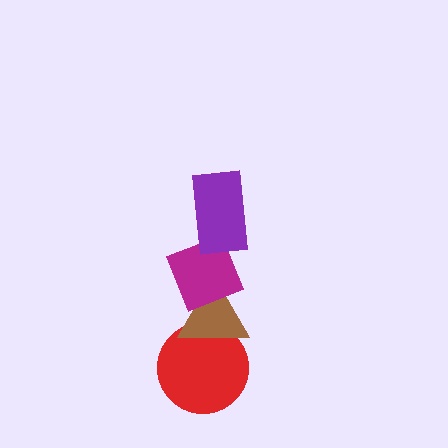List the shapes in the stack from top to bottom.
From top to bottom: the purple rectangle, the magenta diamond, the brown triangle, the red circle.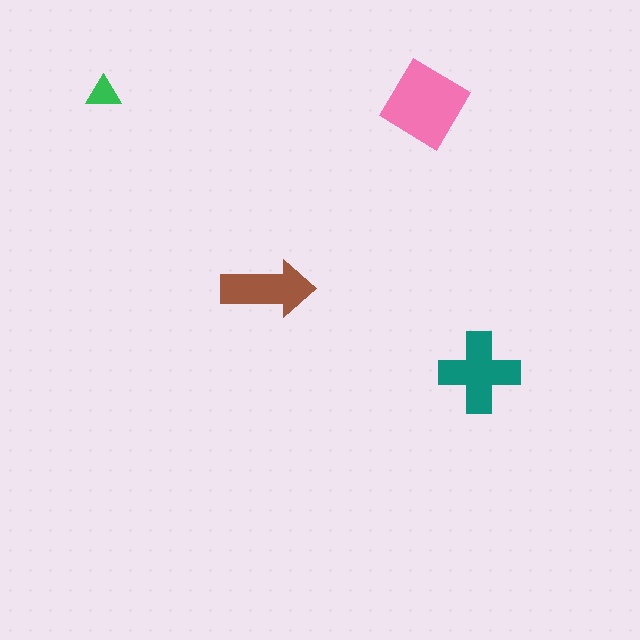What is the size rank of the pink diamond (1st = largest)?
1st.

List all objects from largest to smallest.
The pink diamond, the teal cross, the brown arrow, the green triangle.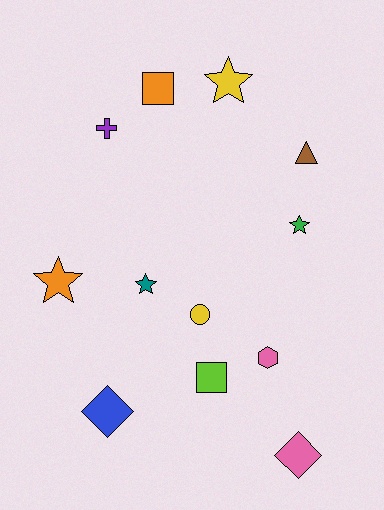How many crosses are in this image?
There is 1 cross.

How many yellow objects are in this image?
There are 2 yellow objects.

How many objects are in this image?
There are 12 objects.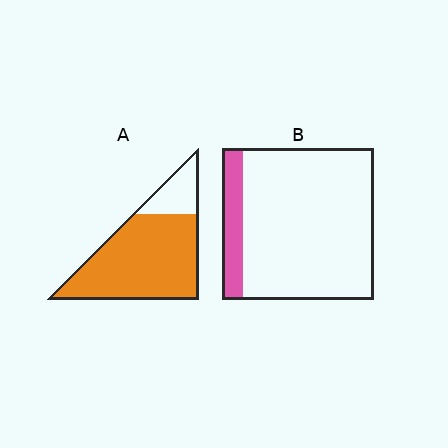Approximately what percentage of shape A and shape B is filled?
A is approximately 80% and B is approximately 15%.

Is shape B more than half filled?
No.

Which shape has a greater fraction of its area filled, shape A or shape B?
Shape A.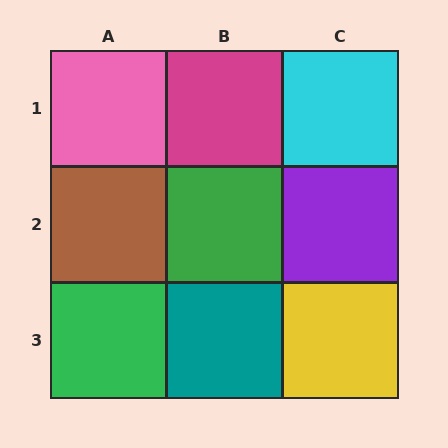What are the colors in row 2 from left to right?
Brown, green, purple.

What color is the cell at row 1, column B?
Magenta.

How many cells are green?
2 cells are green.